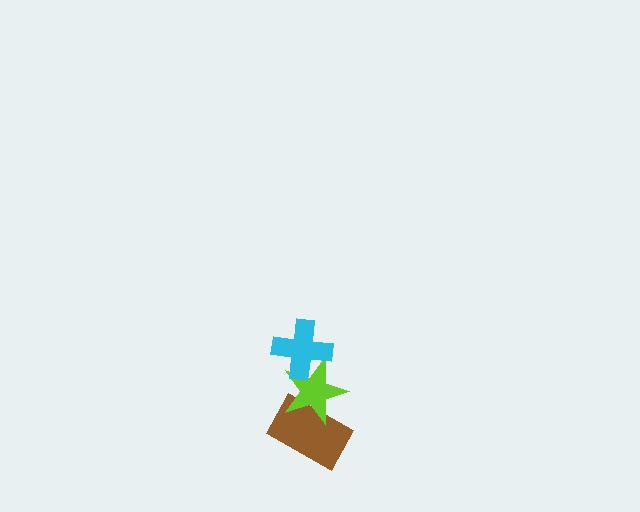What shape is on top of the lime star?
The cyan cross is on top of the lime star.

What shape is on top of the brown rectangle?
The lime star is on top of the brown rectangle.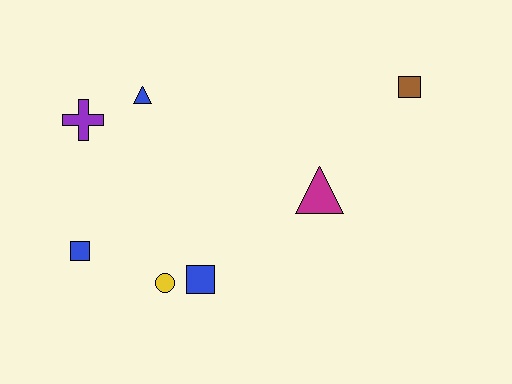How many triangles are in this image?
There are 2 triangles.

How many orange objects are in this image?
There are no orange objects.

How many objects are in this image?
There are 7 objects.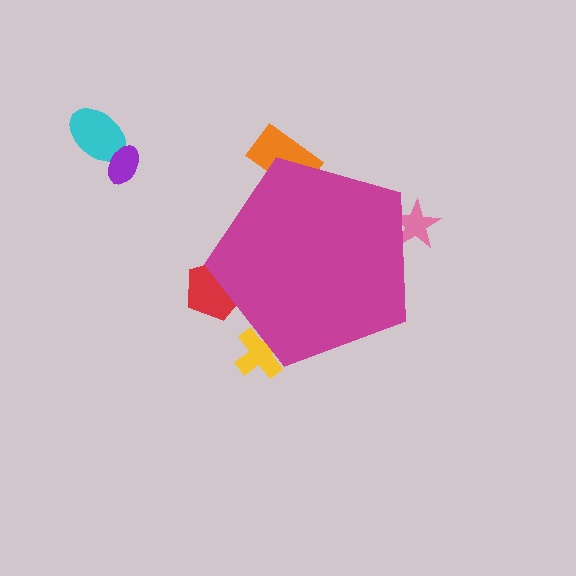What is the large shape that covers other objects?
A magenta pentagon.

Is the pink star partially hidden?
Yes, the pink star is partially hidden behind the magenta pentagon.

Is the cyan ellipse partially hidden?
No, the cyan ellipse is fully visible.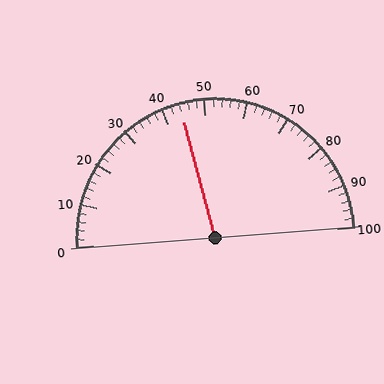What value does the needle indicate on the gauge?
The needle indicates approximately 44.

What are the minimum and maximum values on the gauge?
The gauge ranges from 0 to 100.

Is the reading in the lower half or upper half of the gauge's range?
The reading is in the lower half of the range (0 to 100).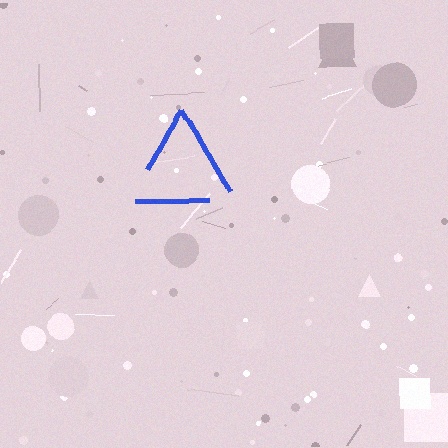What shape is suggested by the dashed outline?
The dashed outline suggests a triangle.